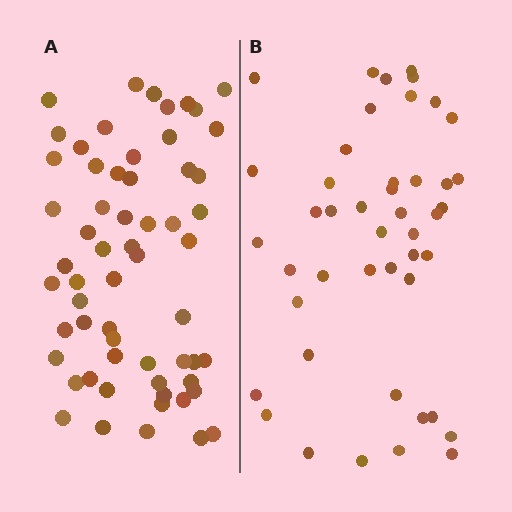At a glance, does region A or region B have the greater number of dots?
Region A (the left region) has more dots.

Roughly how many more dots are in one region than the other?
Region A has approximately 15 more dots than region B.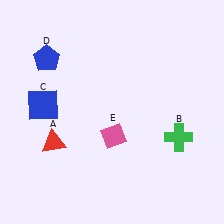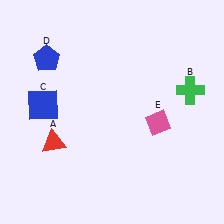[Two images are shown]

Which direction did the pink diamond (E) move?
The pink diamond (E) moved right.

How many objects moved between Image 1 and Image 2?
2 objects moved between the two images.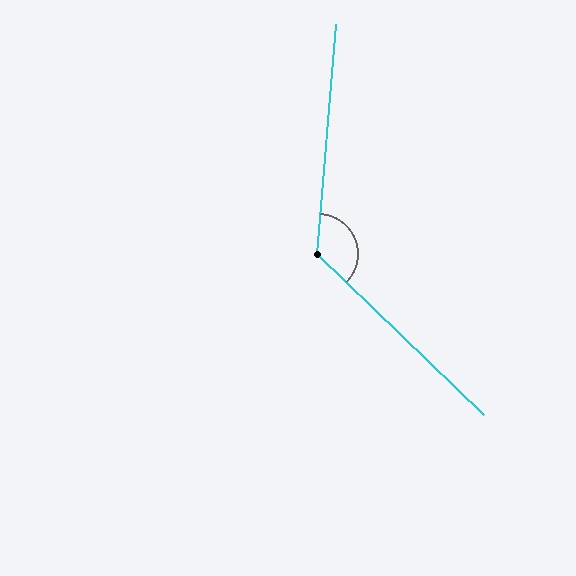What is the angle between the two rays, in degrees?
Approximately 129 degrees.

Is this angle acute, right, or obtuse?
It is obtuse.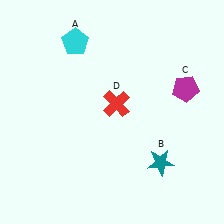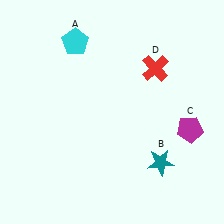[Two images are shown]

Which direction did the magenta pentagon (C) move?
The magenta pentagon (C) moved down.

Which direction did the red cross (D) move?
The red cross (D) moved right.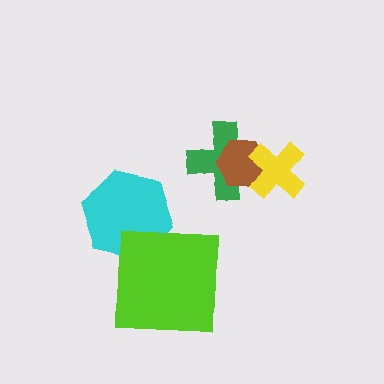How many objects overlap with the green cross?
2 objects overlap with the green cross.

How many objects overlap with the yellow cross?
2 objects overlap with the yellow cross.